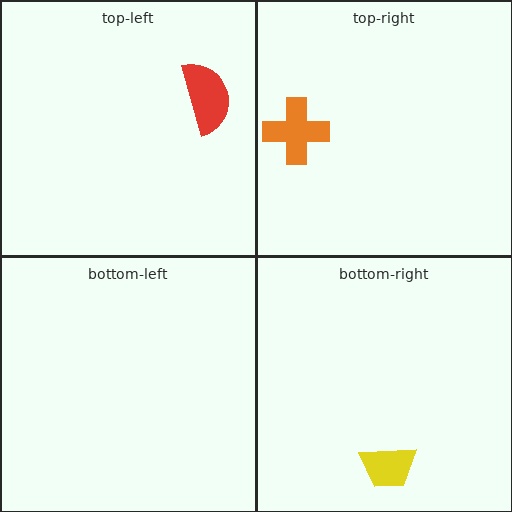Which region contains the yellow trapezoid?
The bottom-right region.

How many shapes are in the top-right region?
1.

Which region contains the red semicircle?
The top-left region.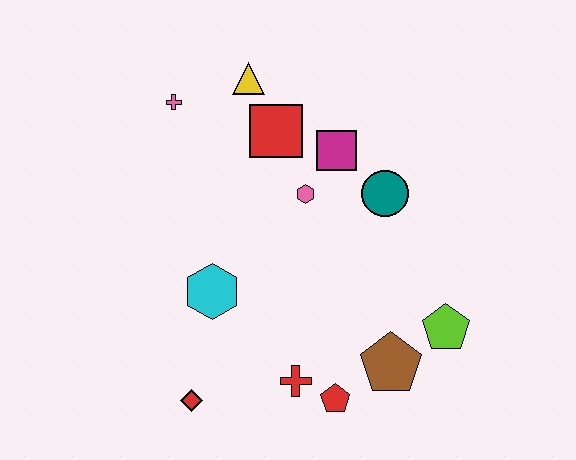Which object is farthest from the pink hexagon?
The red diamond is farthest from the pink hexagon.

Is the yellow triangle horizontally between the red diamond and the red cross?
Yes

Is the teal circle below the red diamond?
No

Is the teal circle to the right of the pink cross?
Yes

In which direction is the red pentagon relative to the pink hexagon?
The red pentagon is below the pink hexagon.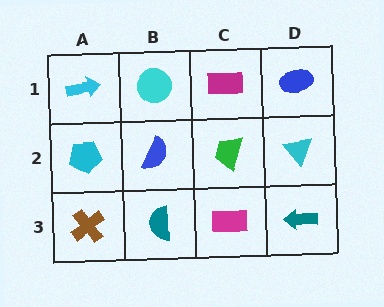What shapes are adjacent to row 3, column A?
A cyan pentagon (row 2, column A), a teal semicircle (row 3, column B).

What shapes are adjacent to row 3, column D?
A cyan triangle (row 2, column D), a magenta rectangle (row 3, column C).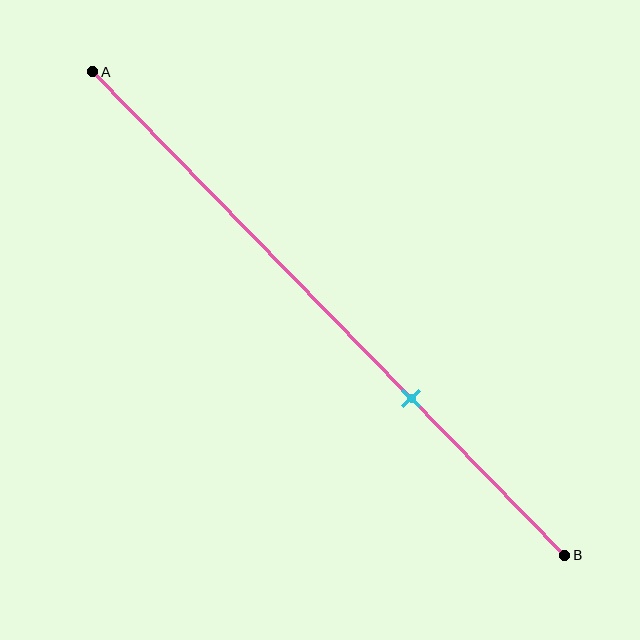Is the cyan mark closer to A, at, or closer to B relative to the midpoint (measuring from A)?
The cyan mark is closer to point B than the midpoint of segment AB.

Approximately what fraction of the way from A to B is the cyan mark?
The cyan mark is approximately 70% of the way from A to B.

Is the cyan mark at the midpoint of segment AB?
No, the mark is at about 70% from A, not at the 50% midpoint.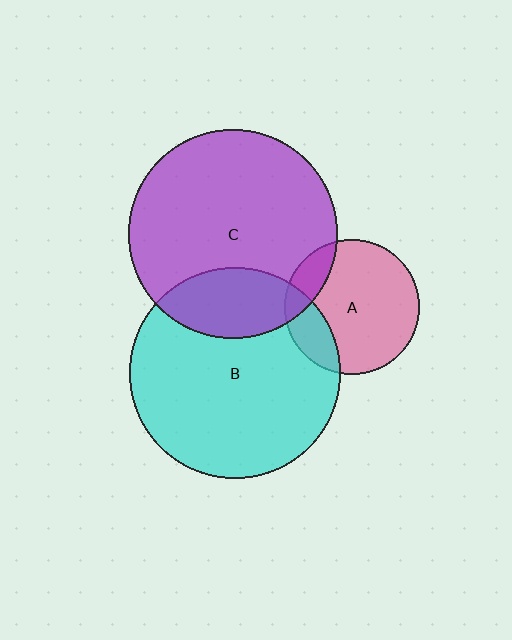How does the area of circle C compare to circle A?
Approximately 2.4 times.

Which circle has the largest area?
Circle B (cyan).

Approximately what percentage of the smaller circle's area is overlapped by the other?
Approximately 20%.